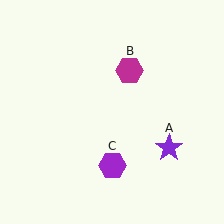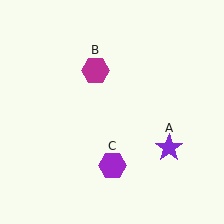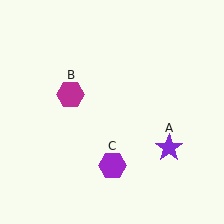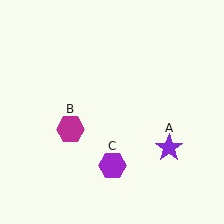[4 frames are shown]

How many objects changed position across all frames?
1 object changed position: magenta hexagon (object B).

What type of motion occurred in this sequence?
The magenta hexagon (object B) rotated counterclockwise around the center of the scene.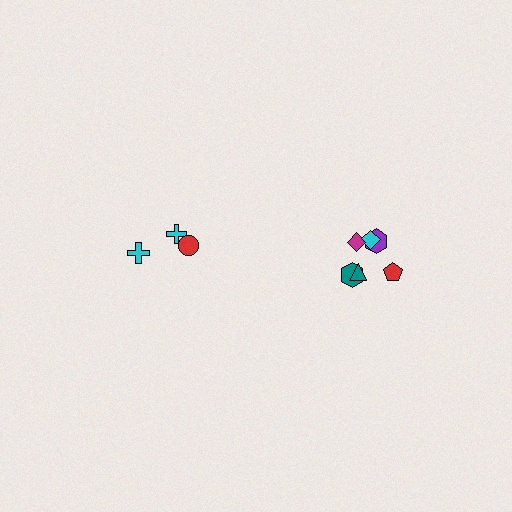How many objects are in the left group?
There are 3 objects.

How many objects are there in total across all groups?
There are 9 objects.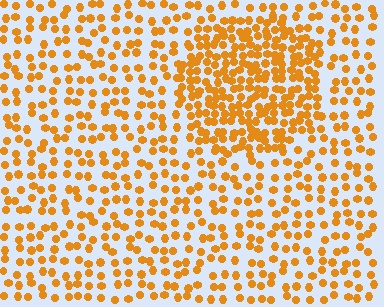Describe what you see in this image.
The image contains small orange elements arranged at two different densities. A circle-shaped region is visible where the elements are more densely packed than the surrounding area.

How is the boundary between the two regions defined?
The boundary is defined by a change in element density (approximately 2.1x ratio). All elements are the same color, size, and shape.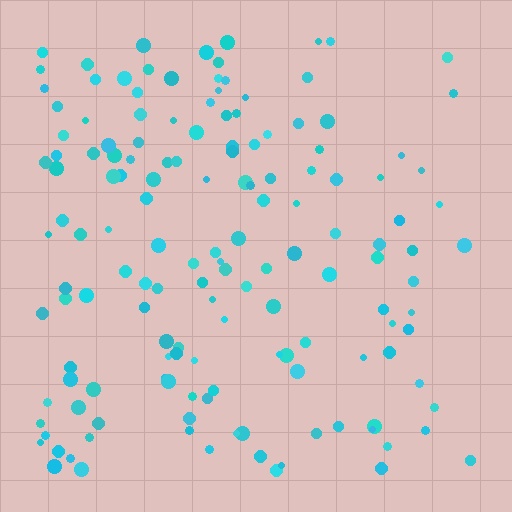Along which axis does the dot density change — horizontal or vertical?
Horizontal.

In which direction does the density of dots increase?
From right to left, with the left side densest.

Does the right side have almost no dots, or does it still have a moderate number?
Still a moderate number, just noticeably fewer than the left.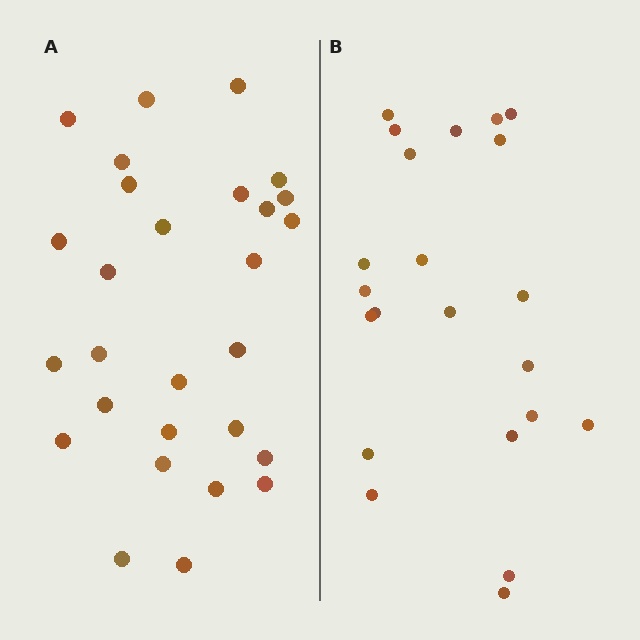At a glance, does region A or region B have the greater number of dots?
Region A (the left region) has more dots.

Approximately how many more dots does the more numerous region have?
Region A has about 6 more dots than region B.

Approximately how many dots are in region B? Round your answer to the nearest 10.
About 20 dots. (The exact count is 22, which rounds to 20.)